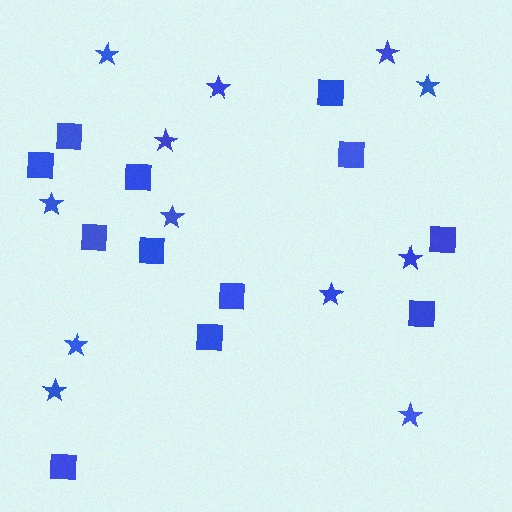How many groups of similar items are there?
There are 2 groups: one group of squares (12) and one group of stars (12).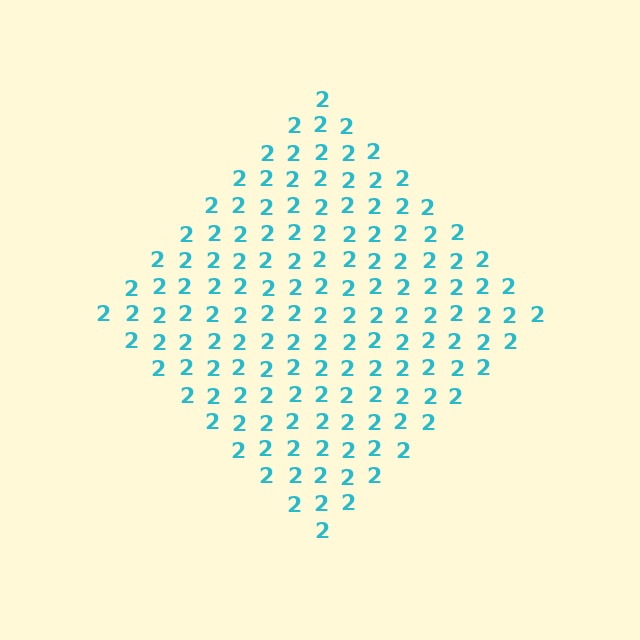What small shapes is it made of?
It is made of small digit 2's.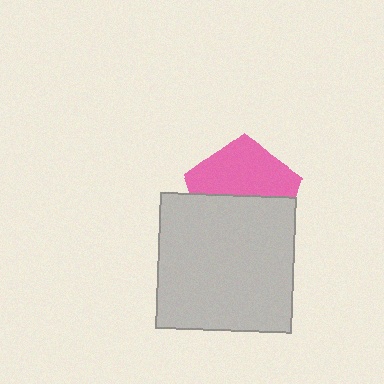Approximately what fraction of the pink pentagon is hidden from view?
Roughly 49% of the pink pentagon is hidden behind the light gray square.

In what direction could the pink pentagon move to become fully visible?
The pink pentagon could move up. That would shift it out from behind the light gray square entirely.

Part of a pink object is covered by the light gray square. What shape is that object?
It is a pentagon.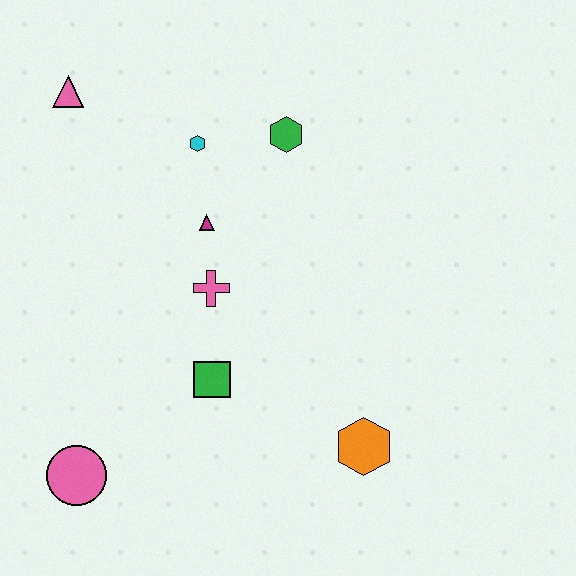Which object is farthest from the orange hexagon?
The pink triangle is farthest from the orange hexagon.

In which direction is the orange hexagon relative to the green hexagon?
The orange hexagon is below the green hexagon.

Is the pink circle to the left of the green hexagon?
Yes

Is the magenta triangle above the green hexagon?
No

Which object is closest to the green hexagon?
The cyan hexagon is closest to the green hexagon.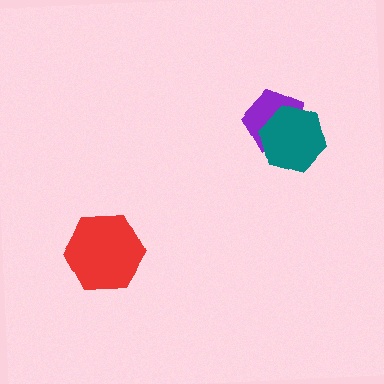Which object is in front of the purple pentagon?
The teal hexagon is in front of the purple pentagon.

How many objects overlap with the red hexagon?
0 objects overlap with the red hexagon.